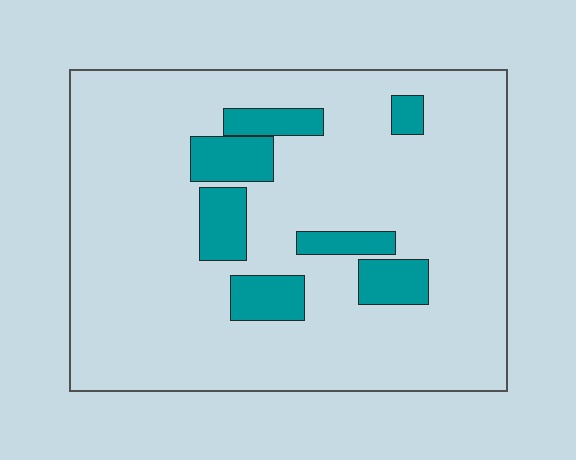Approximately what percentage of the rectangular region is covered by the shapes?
Approximately 15%.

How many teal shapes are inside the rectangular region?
7.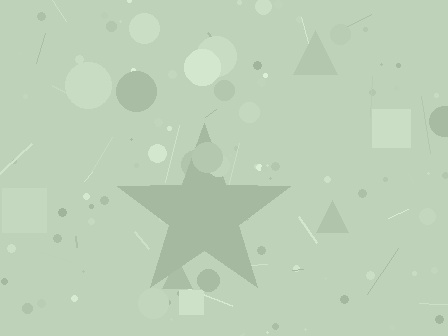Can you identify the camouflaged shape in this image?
The camouflaged shape is a star.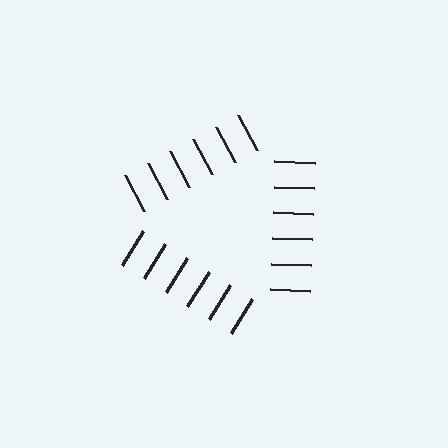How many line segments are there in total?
18 — 6 along each of the 3 edges.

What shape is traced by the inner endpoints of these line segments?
An illusory triangle — the line segments terminate on its edges but no continuous stroke is drawn.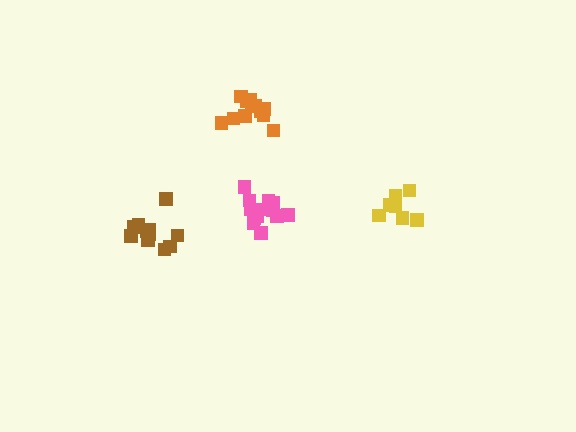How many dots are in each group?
Group 1: 13 dots, Group 2: 11 dots, Group 3: 12 dots, Group 4: 7 dots (43 total).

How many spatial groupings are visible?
There are 4 spatial groupings.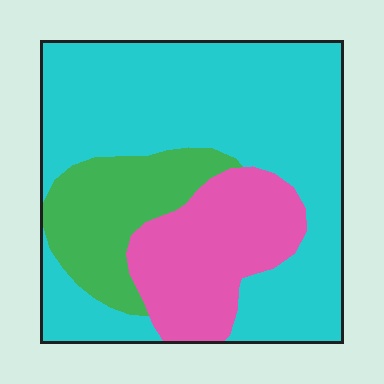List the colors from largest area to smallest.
From largest to smallest: cyan, pink, green.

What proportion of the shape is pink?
Pink covers around 20% of the shape.